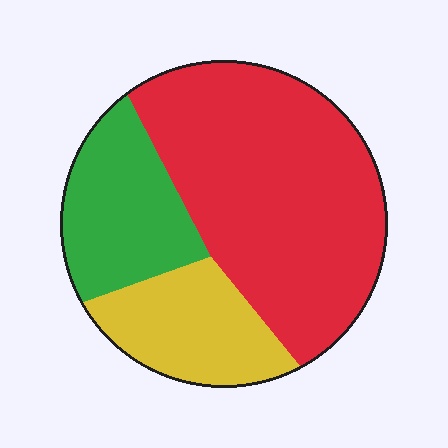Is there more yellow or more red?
Red.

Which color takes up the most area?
Red, at roughly 60%.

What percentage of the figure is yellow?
Yellow takes up about one fifth (1/5) of the figure.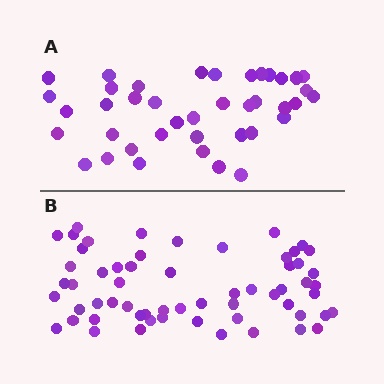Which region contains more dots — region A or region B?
Region B (the bottom region) has more dots.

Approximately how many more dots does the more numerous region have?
Region B has approximately 20 more dots than region A.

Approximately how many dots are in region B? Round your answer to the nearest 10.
About 60 dots.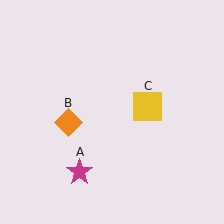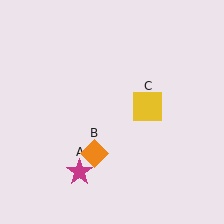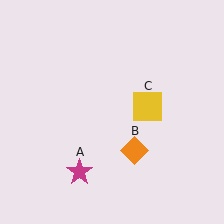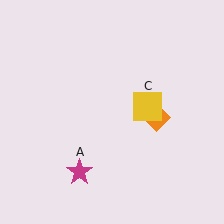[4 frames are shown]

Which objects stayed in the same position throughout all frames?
Magenta star (object A) and yellow square (object C) remained stationary.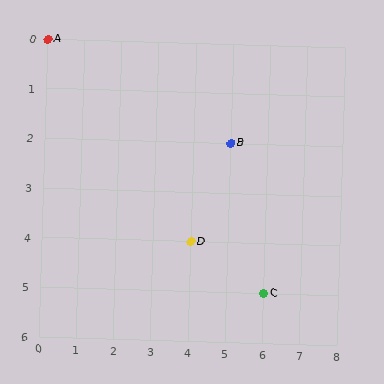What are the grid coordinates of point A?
Point A is at grid coordinates (0, 0).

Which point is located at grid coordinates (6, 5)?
Point C is at (6, 5).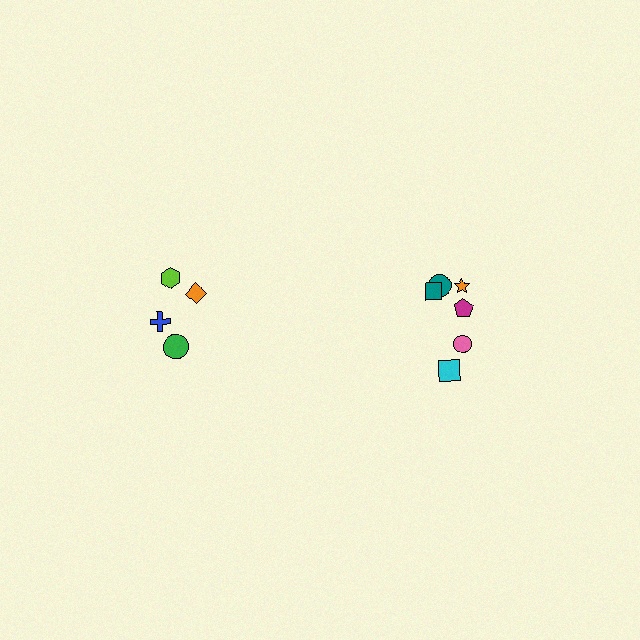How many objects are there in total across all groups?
There are 10 objects.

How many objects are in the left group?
There are 4 objects.